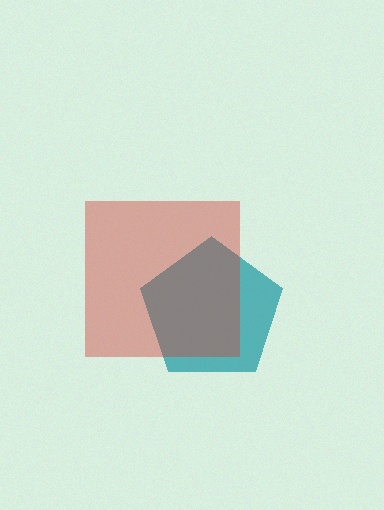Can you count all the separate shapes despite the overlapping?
Yes, there are 2 separate shapes.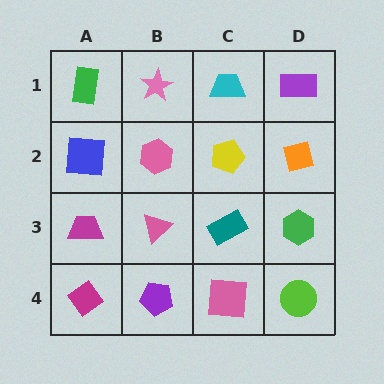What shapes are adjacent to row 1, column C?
A yellow pentagon (row 2, column C), a pink star (row 1, column B), a purple rectangle (row 1, column D).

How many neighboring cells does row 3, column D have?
3.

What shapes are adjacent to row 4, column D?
A green hexagon (row 3, column D), a pink square (row 4, column C).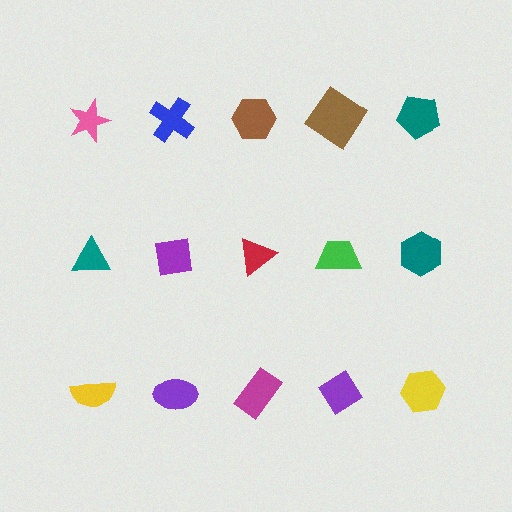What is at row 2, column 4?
A green trapezoid.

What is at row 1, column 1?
A pink star.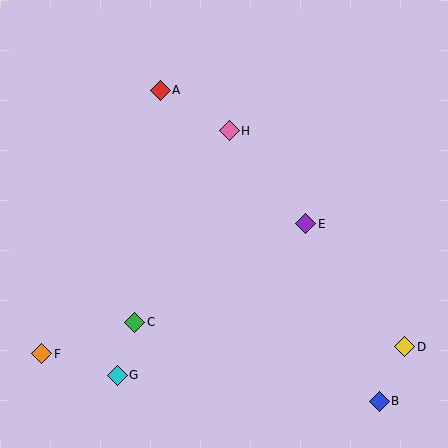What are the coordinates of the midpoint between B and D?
The midpoint between B and D is at (392, 374).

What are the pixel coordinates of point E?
Point E is at (306, 224).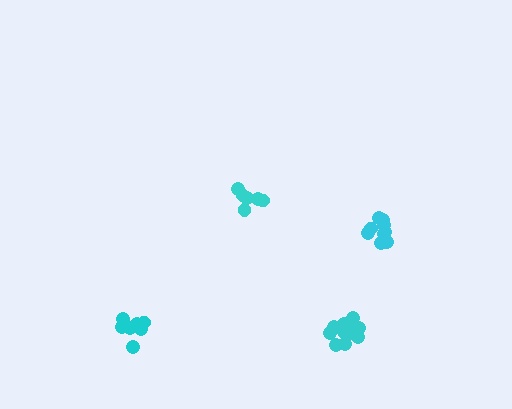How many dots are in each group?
Group 1: 6 dots, Group 2: 9 dots, Group 3: 8 dots, Group 4: 12 dots (35 total).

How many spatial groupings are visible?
There are 4 spatial groupings.